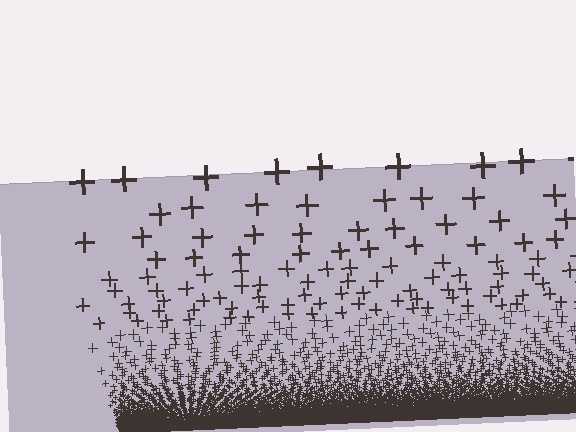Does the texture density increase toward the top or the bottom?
Density increases toward the bottom.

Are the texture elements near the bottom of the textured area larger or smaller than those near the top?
Smaller. The gradient is inverted — elements near the bottom are smaller and denser.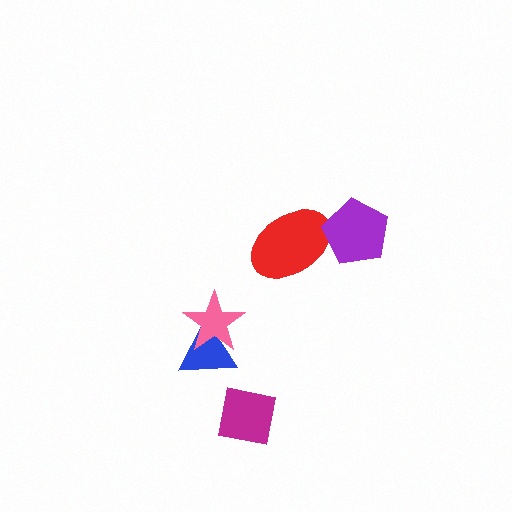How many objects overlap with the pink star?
1 object overlaps with the pink star.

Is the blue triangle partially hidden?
Yes, it is partially covered by another shape.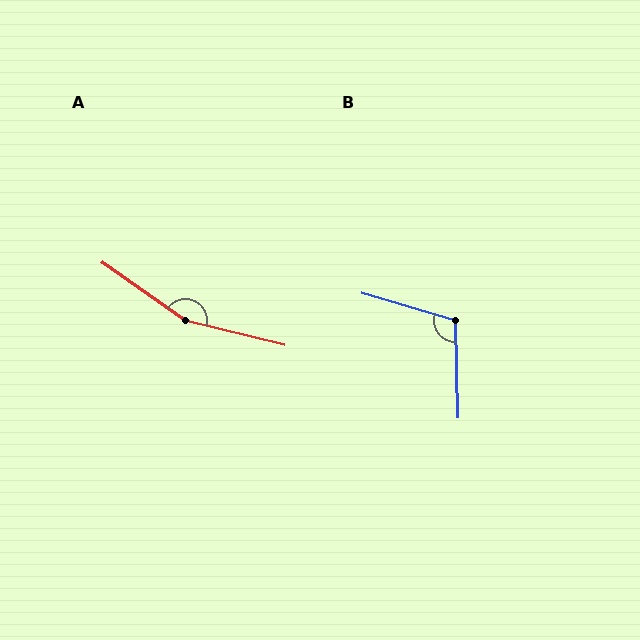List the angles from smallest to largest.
B (108°), A (159°).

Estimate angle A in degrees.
Approximately 159 degrees.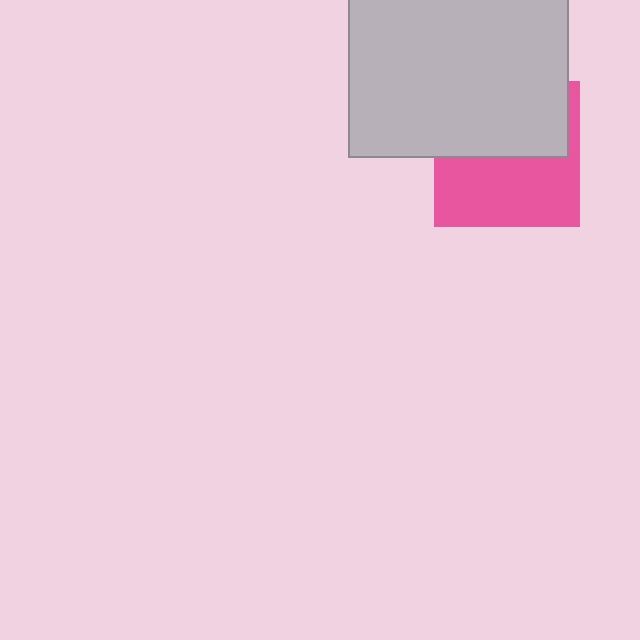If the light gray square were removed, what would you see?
You would see the complete pink square.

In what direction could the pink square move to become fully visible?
The pink square could move down. That would shift it out from behind the light gray square entirely.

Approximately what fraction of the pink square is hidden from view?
Roughly 48% of the pink square is hidden behind the light gray square.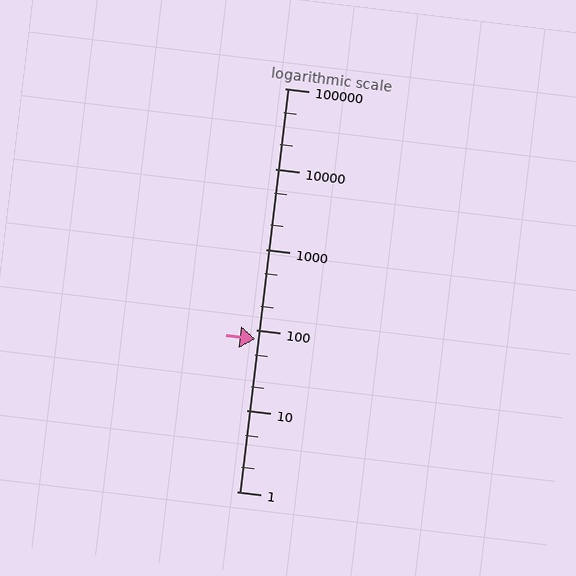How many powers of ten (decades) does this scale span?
The scale spans 5 decades, from 1 to 100000.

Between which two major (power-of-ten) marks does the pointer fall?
The pointer is between 10 and 100.